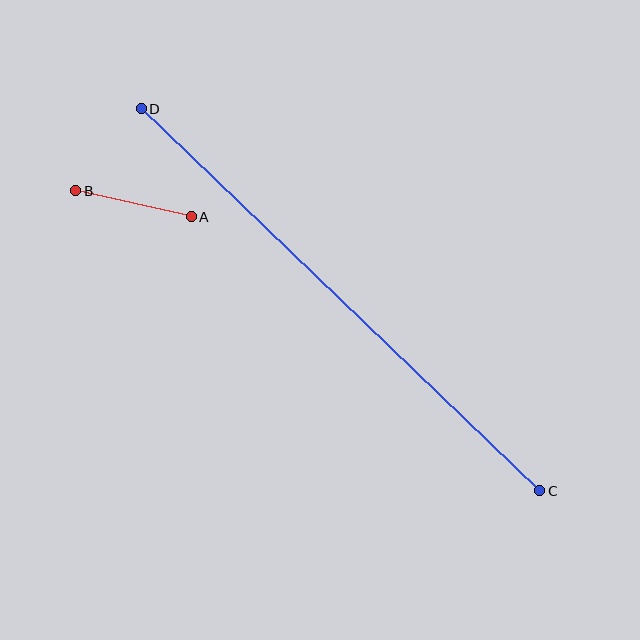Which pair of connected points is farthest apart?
Points C and D are farthest apart.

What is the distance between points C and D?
The distance is approximately 552 pixels.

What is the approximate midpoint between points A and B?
The midpoint is at approximately (134, 204) pixels.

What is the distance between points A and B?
The distance is approximately 118 pixels.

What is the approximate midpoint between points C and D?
The midpoint is at approximately (341, 300) pixels.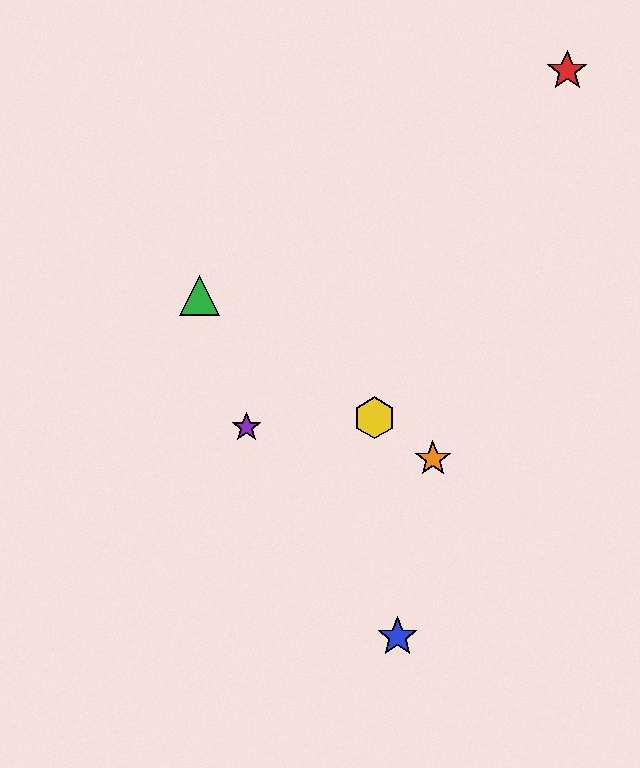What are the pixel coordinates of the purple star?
The purple star is at (247, 427).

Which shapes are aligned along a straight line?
The green triangle, the yellow hexagon, the orange star are aligned along a straight line.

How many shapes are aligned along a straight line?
3 shapes (the green triangle, the yellow hexagon, the orange star) are aligned along a straight line.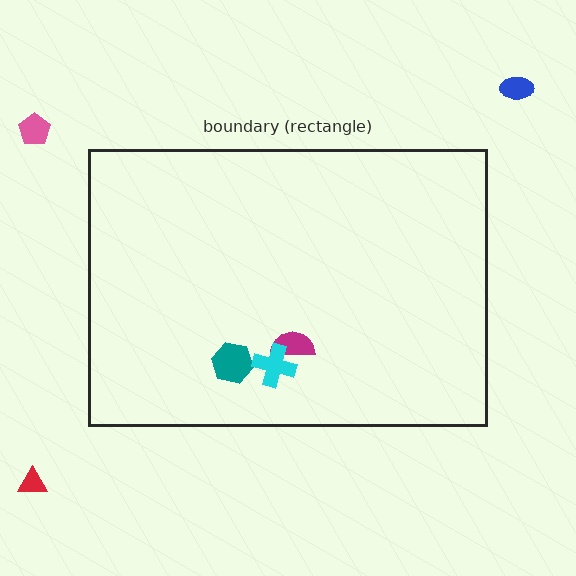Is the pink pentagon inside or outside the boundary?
Outside.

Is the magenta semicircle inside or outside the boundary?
Inside.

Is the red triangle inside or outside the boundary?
Outside.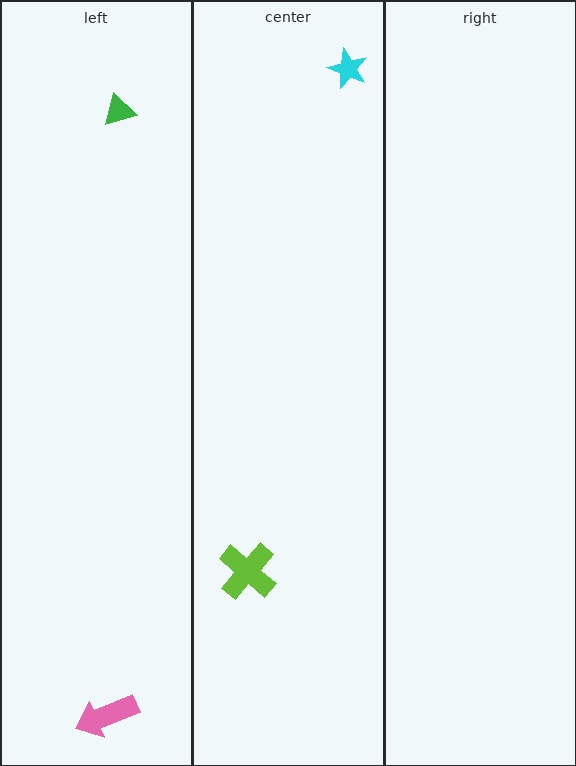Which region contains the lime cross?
The center region.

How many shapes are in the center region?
2.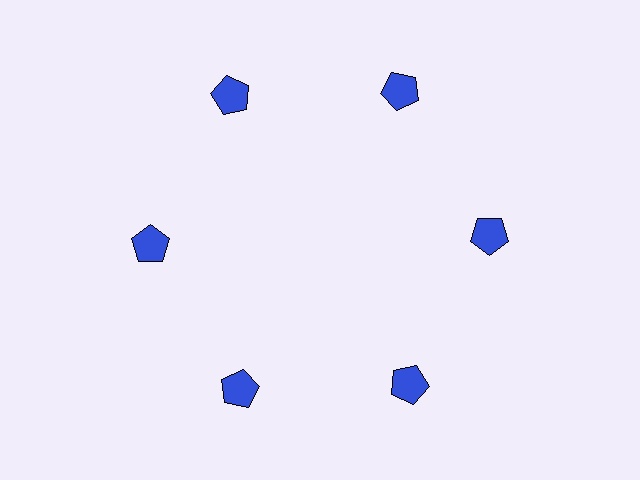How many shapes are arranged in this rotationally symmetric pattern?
There are 6 shapes, arranged in 6 groups of 1.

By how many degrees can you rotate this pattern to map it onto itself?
The pattern maps onto itself every 60 degrees of rotation.